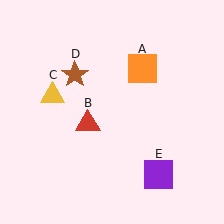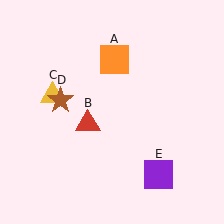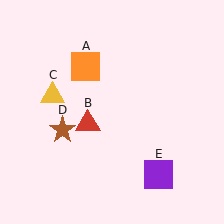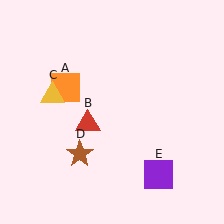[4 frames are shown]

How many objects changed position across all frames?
2 objects changed position: orange square (object A), brown star (object D).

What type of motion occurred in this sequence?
The orange square (object A), brown star (object D) rotated counterclockwise around the center of the scene.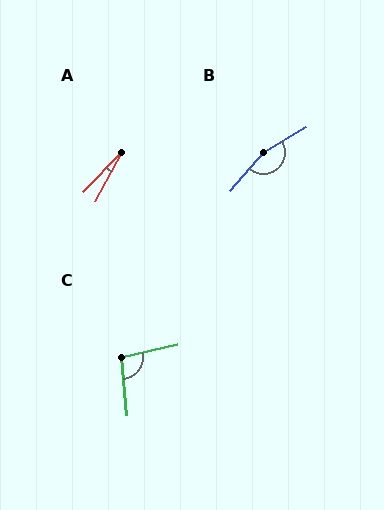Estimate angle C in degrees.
Approximately 98 degrees.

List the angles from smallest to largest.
A (16°), C (98°), B (161°).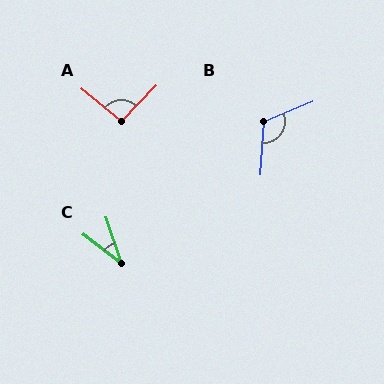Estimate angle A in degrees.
Approximately 95 degrees.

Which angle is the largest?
B, at approximately 117 degrees.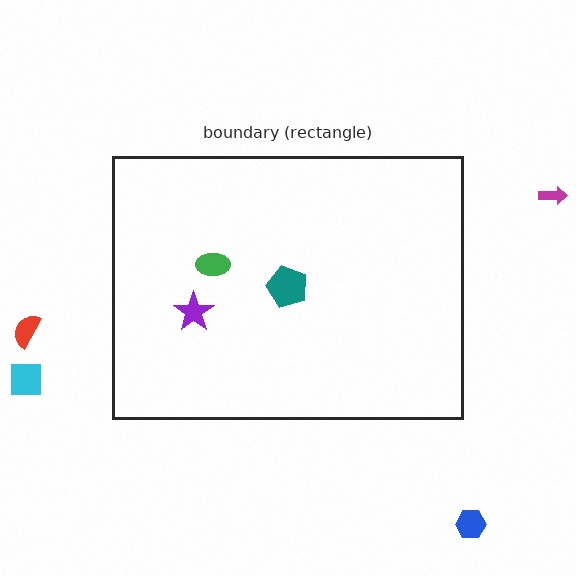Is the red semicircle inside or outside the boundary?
Outside.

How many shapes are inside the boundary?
3 inside, 4 outside.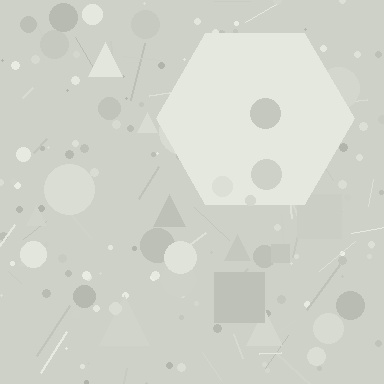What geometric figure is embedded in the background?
A hexagon is embedded in the background.